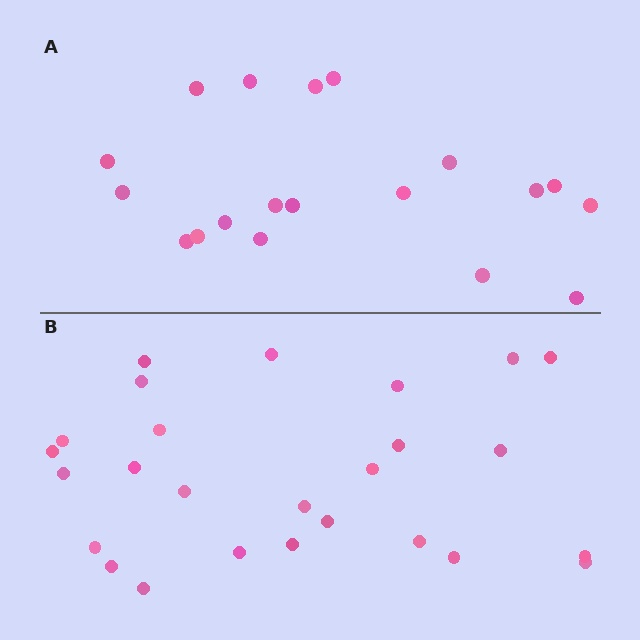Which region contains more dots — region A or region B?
Region B (the bottom region) has more dots.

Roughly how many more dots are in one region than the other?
Region B has roughly 8 or so more dots than region A.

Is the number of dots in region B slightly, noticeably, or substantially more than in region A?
Region B has noticeably more, but not dramatically so. The ratio is roughly 1.4 to 1.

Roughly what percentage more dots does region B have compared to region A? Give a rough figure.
About 35% more.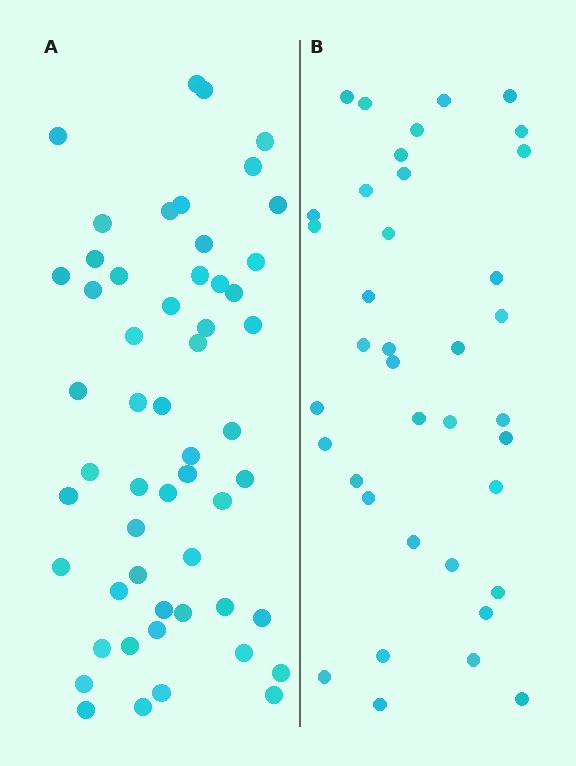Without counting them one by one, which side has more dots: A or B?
Region A (the left region) has more dots.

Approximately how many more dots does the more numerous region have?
Region A has approximately 15 more dots than region B.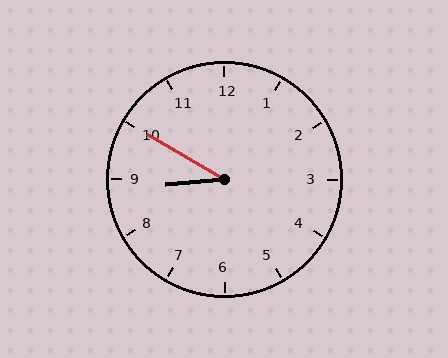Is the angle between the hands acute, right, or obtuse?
It is acute.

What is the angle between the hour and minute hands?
Approximately 35 degrees.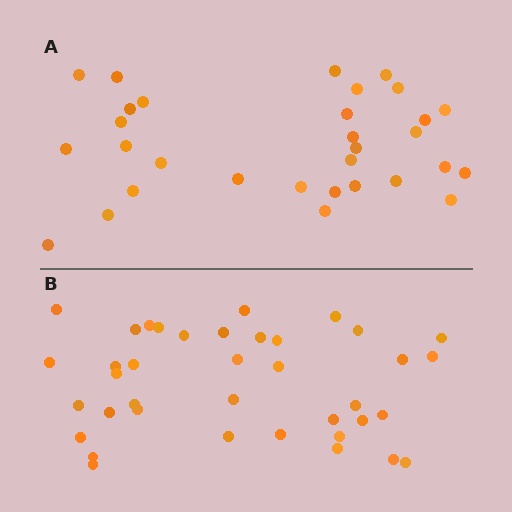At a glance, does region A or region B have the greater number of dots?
Region B (the bottom region) has more dots.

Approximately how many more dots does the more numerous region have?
Region B has roughly 8 or so more dots than region A.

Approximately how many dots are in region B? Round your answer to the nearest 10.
About 40 dots. (The exact count is 38, which rounds to 40.)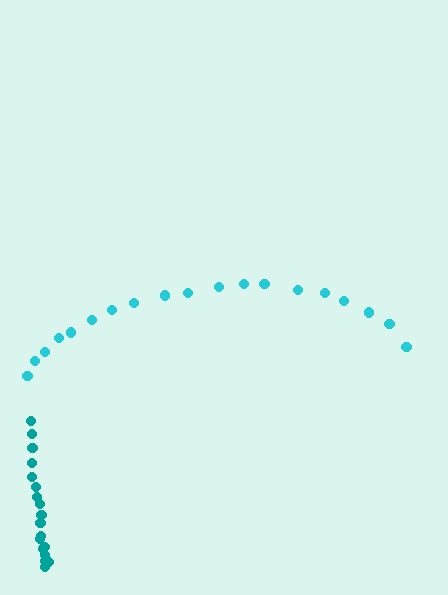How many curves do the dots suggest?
There are 2 distinct paths.